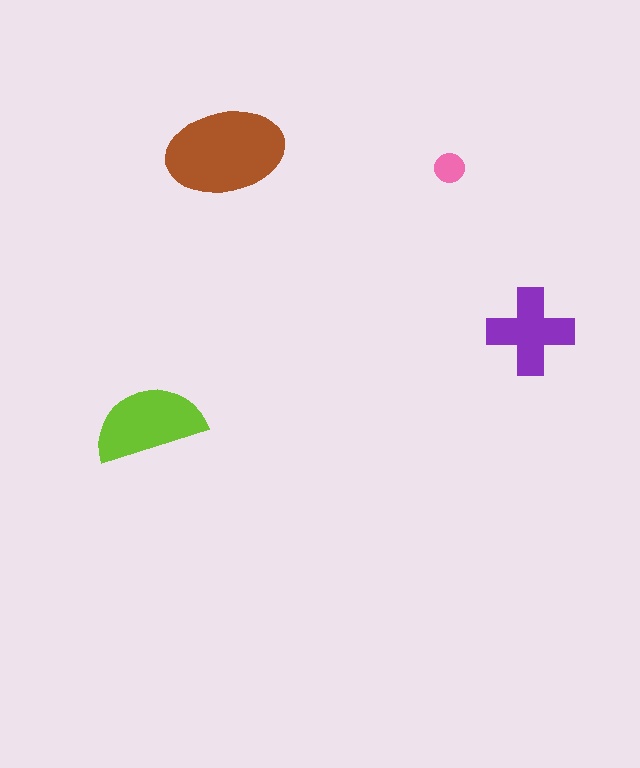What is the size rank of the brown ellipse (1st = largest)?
1st.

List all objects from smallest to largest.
The pink circle, the purple cross, the lime semicircle, the brown ellipse.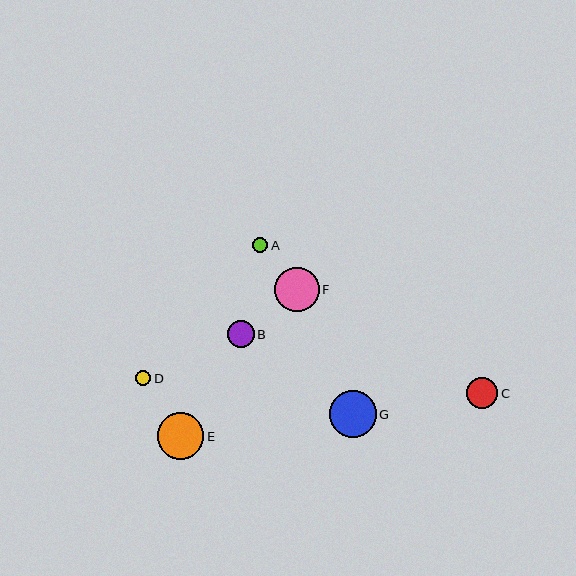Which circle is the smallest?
Circle D is the smallest with a size of approximately 15 pixels.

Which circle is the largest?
Circle E is the largest with a size of approximately 47 pixels.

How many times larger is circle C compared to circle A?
Circle C is approximately 2.1 times the size of circle A.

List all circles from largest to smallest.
From largest to smallest: E, G, F, C, B, A, D.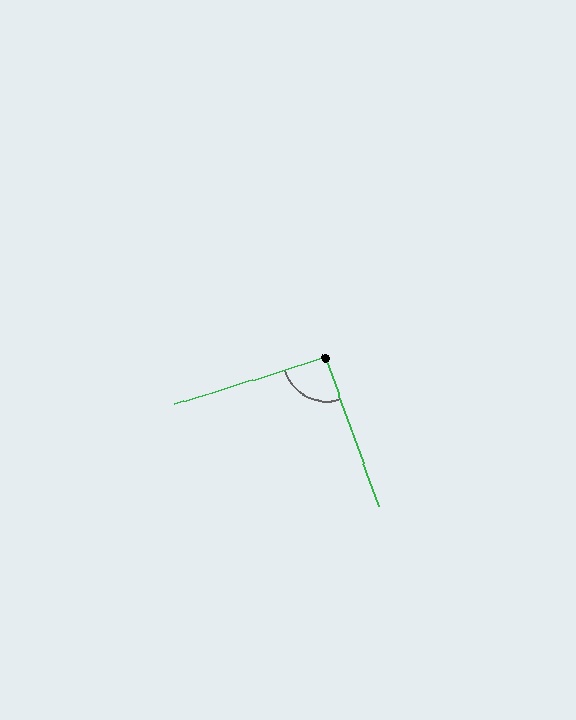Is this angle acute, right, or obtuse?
It is approximately a right angle.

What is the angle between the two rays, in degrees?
Approximately 92 degrees.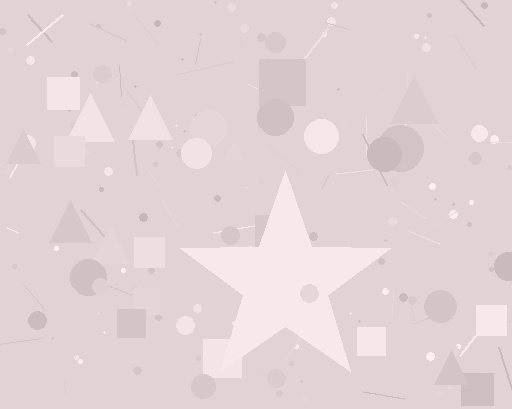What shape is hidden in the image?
A star is hidden in the image.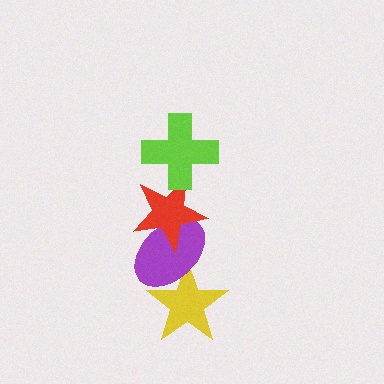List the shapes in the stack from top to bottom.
From top to bottom: the lime cross, the red star, the purple ellipse, the yellow star.